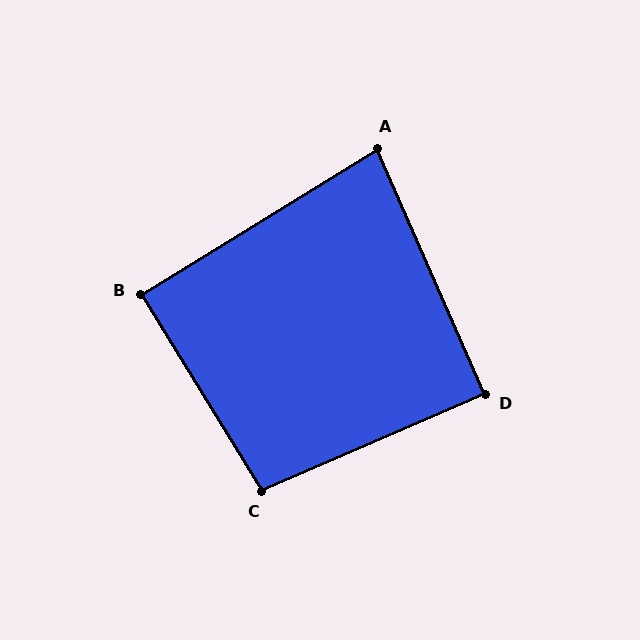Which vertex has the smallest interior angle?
A, at approximately 82 degrees.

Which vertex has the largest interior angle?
C, at approximately 98 degrees.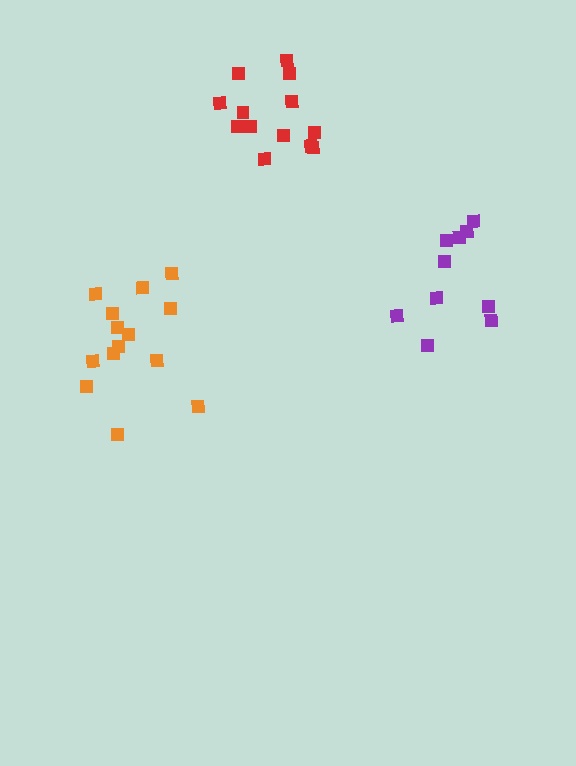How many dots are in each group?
Group 1: 14 dots, Group 2: 10 dots, Group 3: 13 dots (37 total).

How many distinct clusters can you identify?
There are 3 distinct clusters.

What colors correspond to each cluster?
The clusters are colored: orange, purple, red.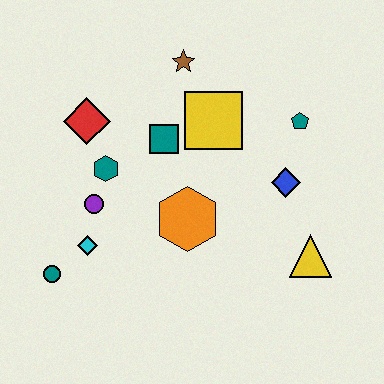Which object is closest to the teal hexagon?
The purple circle is closest to the teal hexagon.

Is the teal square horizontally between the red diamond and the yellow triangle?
Yes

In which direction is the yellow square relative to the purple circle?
The yellow square is to the right of the purple circle.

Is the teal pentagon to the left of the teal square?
No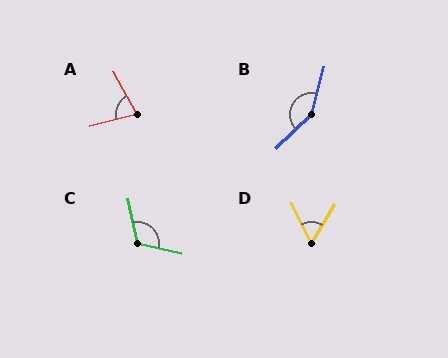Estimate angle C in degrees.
Approximately 115 degrees.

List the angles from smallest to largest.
D (57°), A (75°), C (115°), B (147°).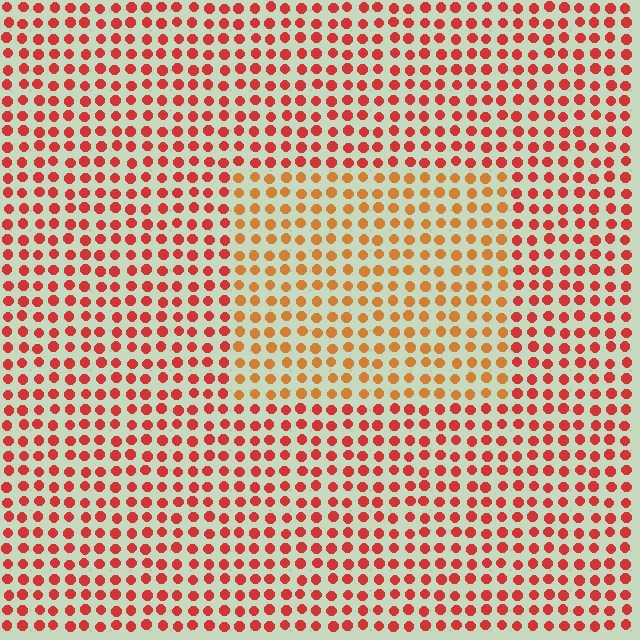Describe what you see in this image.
The image is filled with small red elements in a uniform arrangement. A rectangle-shaped region is visible where the elements are tinted to a slightly different hue, forming a subtle color boundary.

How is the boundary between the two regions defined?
The boundary is defined purely by a slight shift in hue (about 31 degrees). Spacing, size, and orientation are identical on both sides.